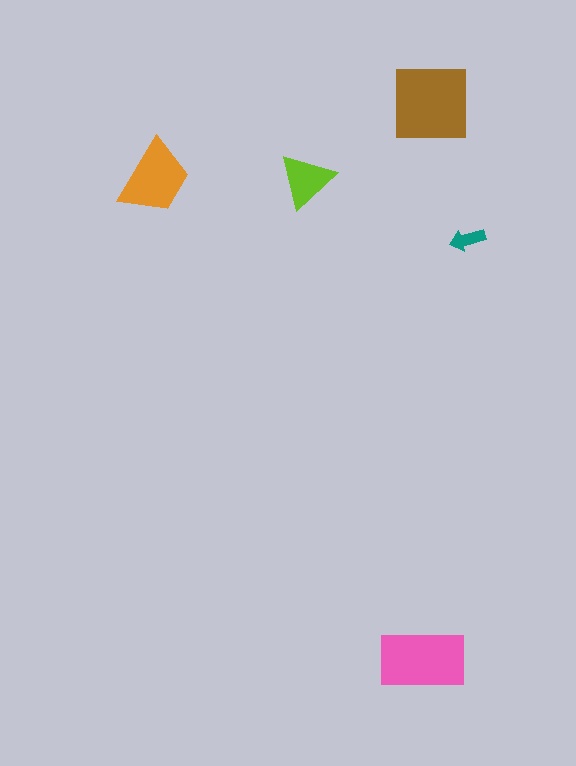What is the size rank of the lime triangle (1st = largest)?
4th.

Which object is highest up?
The brown square is topmost.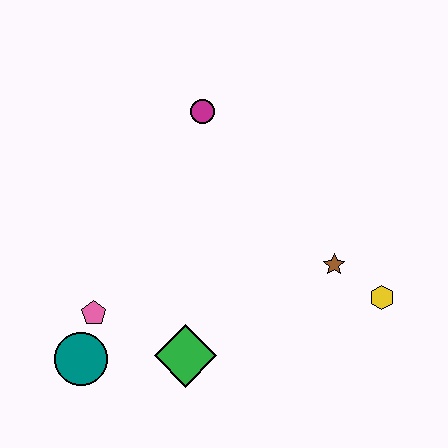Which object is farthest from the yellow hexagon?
The teal circle is farthest from the yellow hexagon.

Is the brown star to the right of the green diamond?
Yes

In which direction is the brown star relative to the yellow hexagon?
The brown star is to the left of the yellow hexagon.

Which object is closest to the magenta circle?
The brown star is closest to the magenta circle.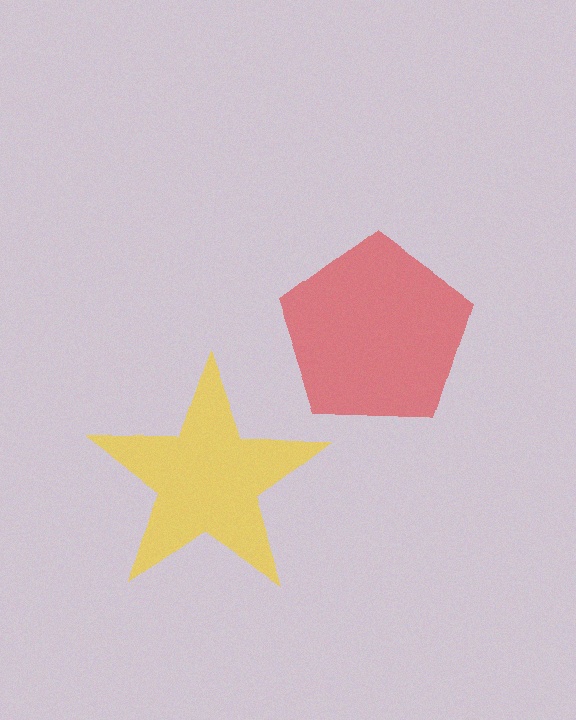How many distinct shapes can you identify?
There are 2 distinct shapes: a red pentagon, a yellow star.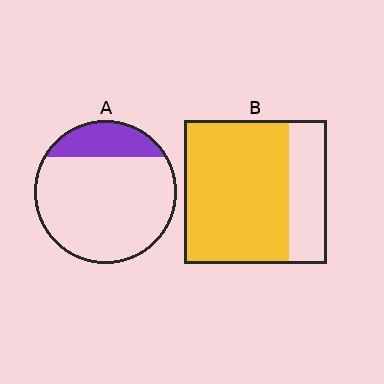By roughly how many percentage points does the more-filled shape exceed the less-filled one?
By roughly 55 percentage points (B over A).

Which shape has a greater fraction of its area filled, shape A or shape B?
Shape B.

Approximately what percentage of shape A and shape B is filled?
A is approximately 20% and B is approximately 75%.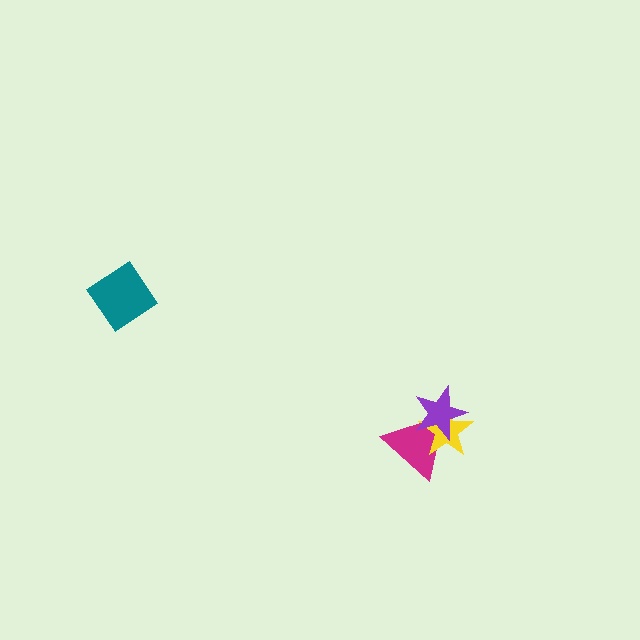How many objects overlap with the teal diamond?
0 objects overlap with the teal diamond.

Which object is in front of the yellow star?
The purple star is in front of the yellow star.